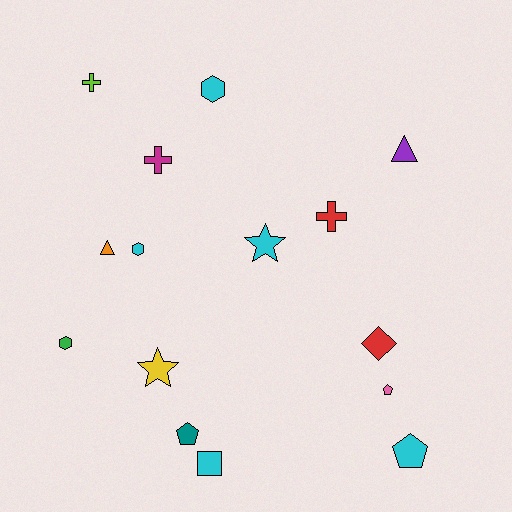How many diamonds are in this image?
There is 1 diamond.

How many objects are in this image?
There are 15 objects.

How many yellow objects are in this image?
There is 1 yellow object.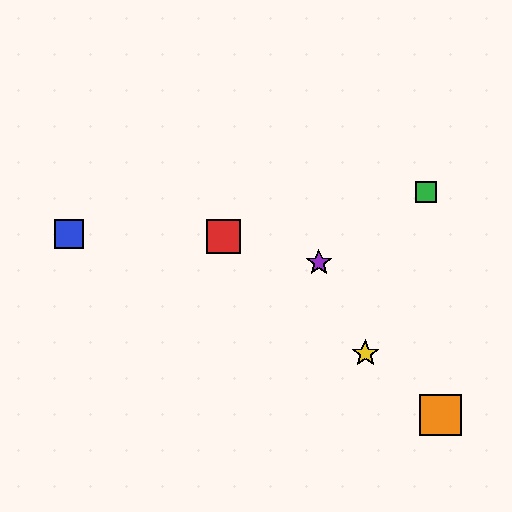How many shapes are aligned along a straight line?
3 shapes (the red square, the yellow star, the orange square) are aligned along a straight line.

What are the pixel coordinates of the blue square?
The blue square is at (69, 234).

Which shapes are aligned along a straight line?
The red square, the yellow star, the orange square are aligned along a straight line.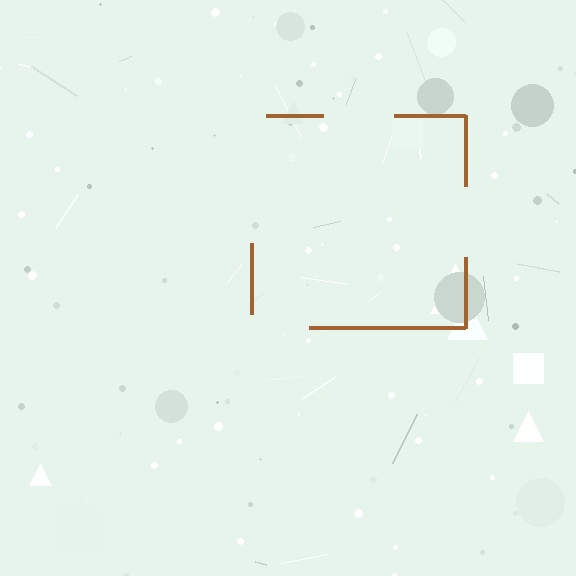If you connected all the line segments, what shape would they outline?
They would outline a square.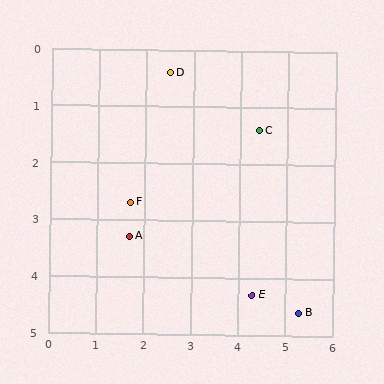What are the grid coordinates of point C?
Point C is at approximately (4.4, 1.4).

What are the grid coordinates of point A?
Point A is at approximately (1.7, 3.3).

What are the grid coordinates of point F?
Point F is at approximately (1.7, 2.7).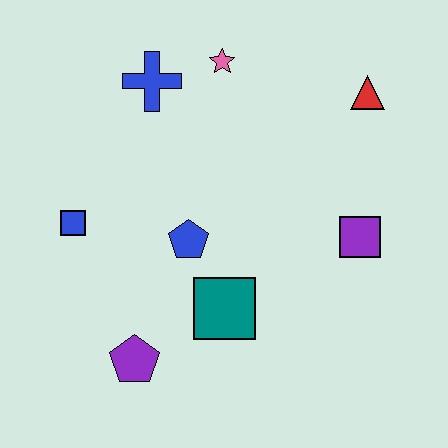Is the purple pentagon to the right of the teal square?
No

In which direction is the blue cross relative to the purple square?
The blue cross is to the left of the purple square.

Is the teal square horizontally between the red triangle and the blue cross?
Yes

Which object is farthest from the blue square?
The red triangle is farthest from the blue square.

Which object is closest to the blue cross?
The pink star is closest to the blue cross.